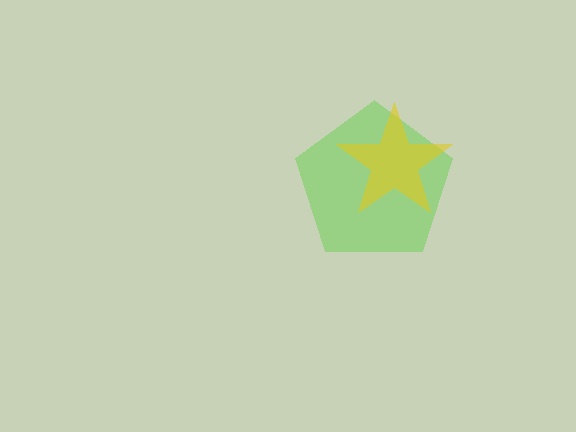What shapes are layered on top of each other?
The layered shapes are: a lime pentagon, a yellow star.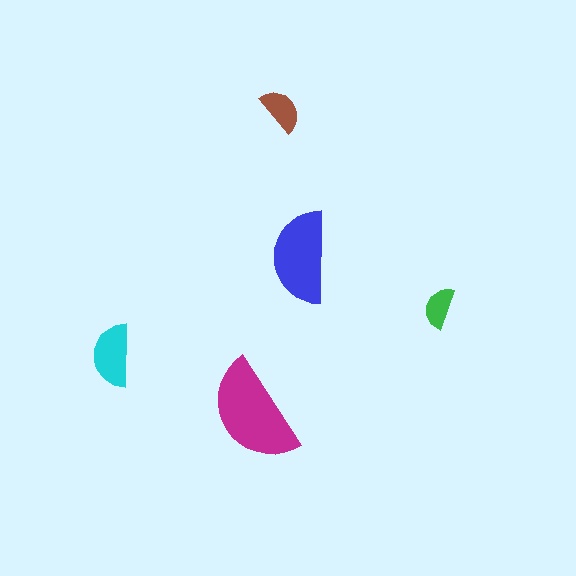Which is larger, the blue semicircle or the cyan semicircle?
The blue one.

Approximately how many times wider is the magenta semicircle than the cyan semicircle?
About 1.5 times wider.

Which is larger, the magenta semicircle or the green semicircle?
The magenta one.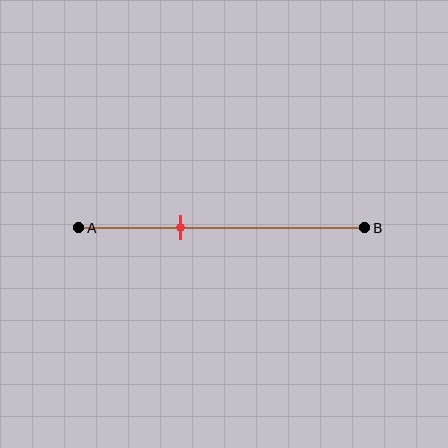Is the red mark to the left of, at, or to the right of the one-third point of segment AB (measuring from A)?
The red mark is approximately at the one-third point of segment AB.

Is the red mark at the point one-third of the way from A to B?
Yes, the mark is approximately at the one-third point.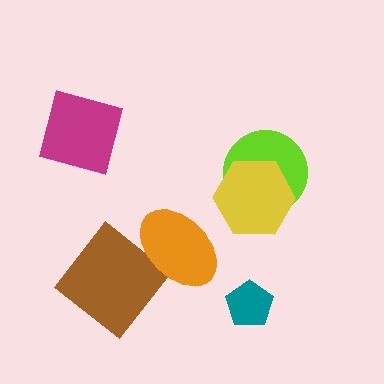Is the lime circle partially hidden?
Yes, it is partially covered by another shape.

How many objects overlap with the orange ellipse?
1 object overlaps with the orange ellipse.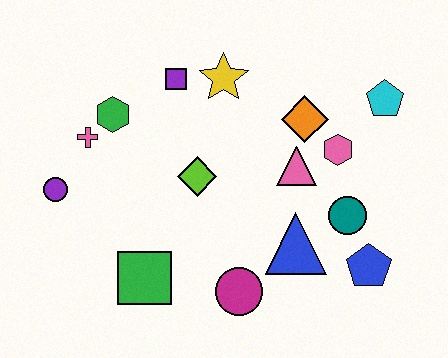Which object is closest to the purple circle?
The pink cross is closest to the purple circle.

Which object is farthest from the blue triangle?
The purple circle is farthest from the blue triangle.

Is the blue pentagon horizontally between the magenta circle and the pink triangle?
No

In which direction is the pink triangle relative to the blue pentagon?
The pink triangle is above the blue pentagon.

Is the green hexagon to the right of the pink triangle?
No